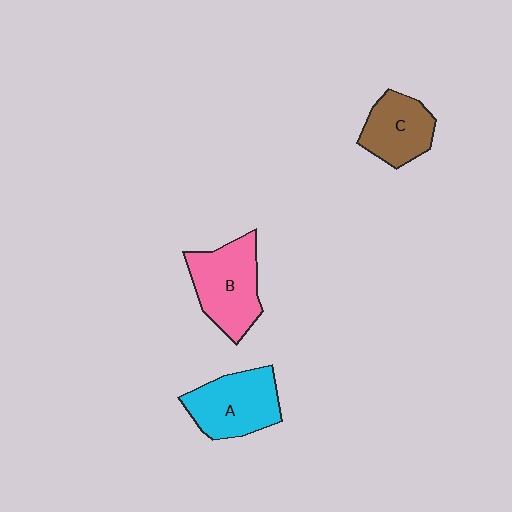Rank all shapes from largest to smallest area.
From largest to smallest: B (pink), A (cyan), C (brown).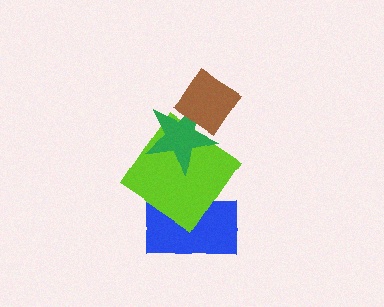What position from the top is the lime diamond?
The lime diamond is 3rd from the top.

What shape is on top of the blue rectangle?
The lime diamond is on top of the blue rectangle.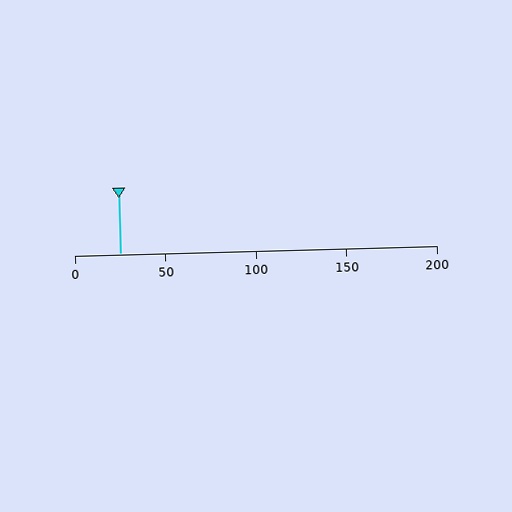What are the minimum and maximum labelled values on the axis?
The axis runs from 0 to 200.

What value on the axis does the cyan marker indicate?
The marker indicates approximately 25.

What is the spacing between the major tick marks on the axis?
The major ticks are spaced 50 apart.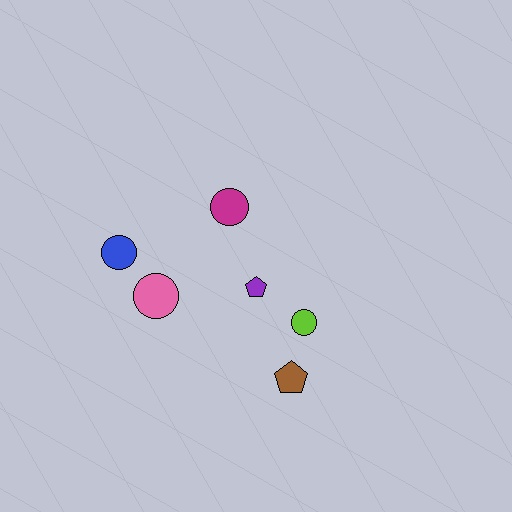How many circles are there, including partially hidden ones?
There are 4 circles.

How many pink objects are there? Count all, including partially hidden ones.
There is 1 pink object.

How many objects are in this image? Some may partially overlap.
There are 6 objects.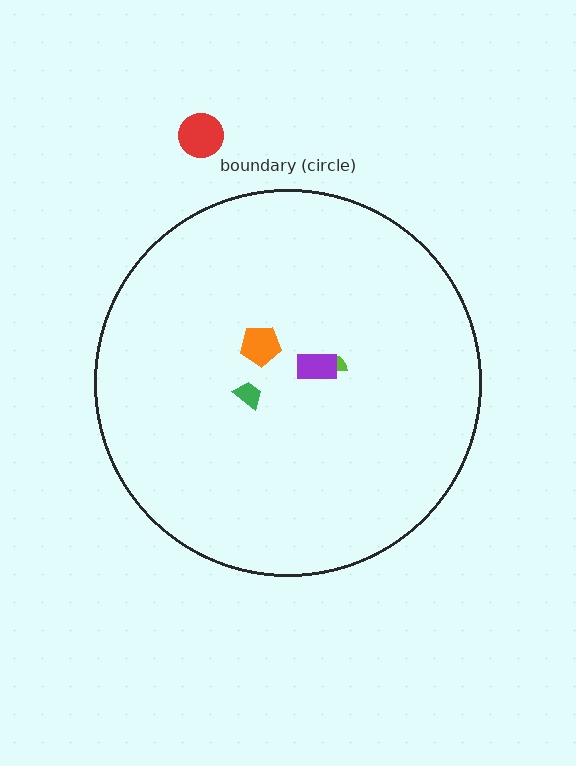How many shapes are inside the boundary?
4 inside, 1 outside.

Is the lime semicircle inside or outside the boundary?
Inside.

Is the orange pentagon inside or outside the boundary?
Inside.